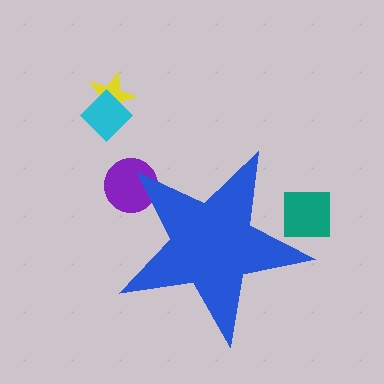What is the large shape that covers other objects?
A blue star.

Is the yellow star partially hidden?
No, the yellow star is fully visible.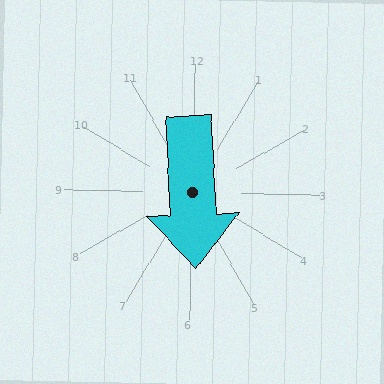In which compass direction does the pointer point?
South.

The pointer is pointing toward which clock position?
Roughly 6 o'clock.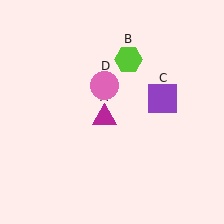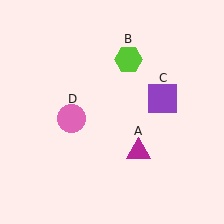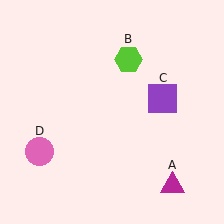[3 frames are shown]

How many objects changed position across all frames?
2 objects changed position: magenta triangle (object A), pink circle (object D).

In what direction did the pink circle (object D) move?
The pink circle (object D) moved down and to the left.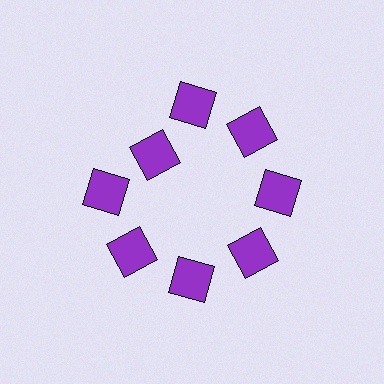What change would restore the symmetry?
The symmetry would be restored by moving it outward, back onto the ring so that all 8 squares sit at equal angles and equal distance from the center.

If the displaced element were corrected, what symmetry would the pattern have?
It would have 8-fold rotational symmetry — the pattern would map onto itself every 45 degrees.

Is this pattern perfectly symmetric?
No. The 8 purple squares are arranged in a ring, but one element near the 10 o'clock position is pulled inward toward the center, breaking the 8-fold rotational symmetry.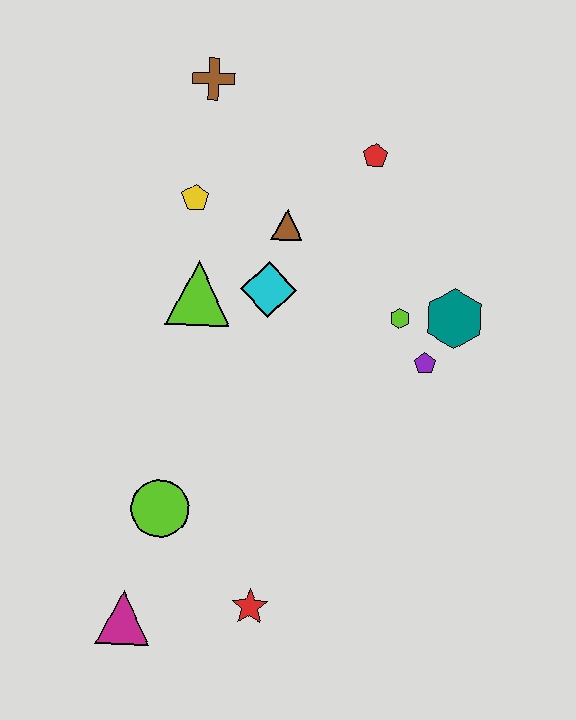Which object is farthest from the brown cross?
The magenta triangle is farthest from the brown cross.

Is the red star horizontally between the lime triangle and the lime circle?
No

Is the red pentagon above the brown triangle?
Yes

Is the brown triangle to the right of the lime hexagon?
No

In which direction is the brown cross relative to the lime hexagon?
The brown cross is above the lime hexagon.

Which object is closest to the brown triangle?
The cyan diamond is closest to the brown triangle.